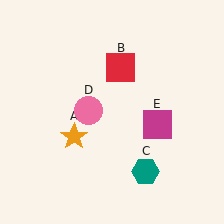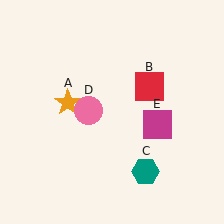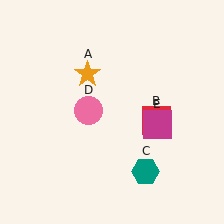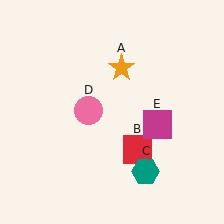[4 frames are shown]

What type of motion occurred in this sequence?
The orange star (object A), red square (object B) rotated clockwise around the center of the scene.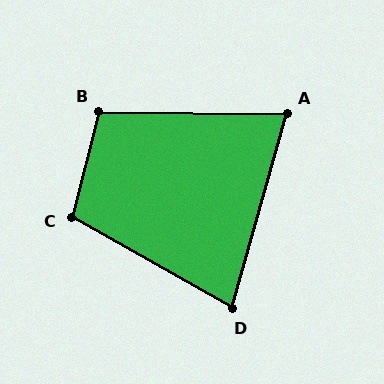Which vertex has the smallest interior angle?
A, at approximately 75 degrees.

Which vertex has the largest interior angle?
C, at approximately 105 degrees.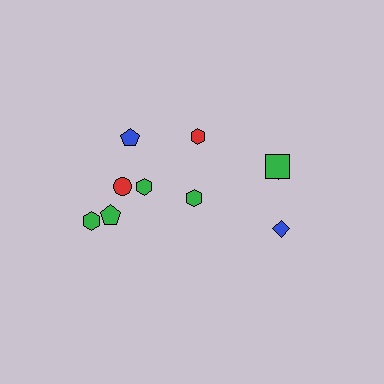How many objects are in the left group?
There are 6 objects.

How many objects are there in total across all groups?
There are 10 objects.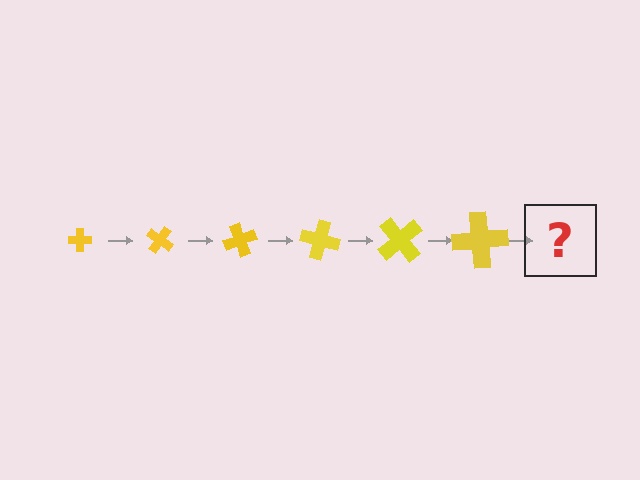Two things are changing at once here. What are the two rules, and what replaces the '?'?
The two rules are that the cross grows larger each step and it rotates 35 degrees each step. The '?' should be a cross, larger than the previous one and rotated 210 degrees from the start.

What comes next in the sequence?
The next element should be a cross, larger than the previous one and rotated 210 degrees from the start.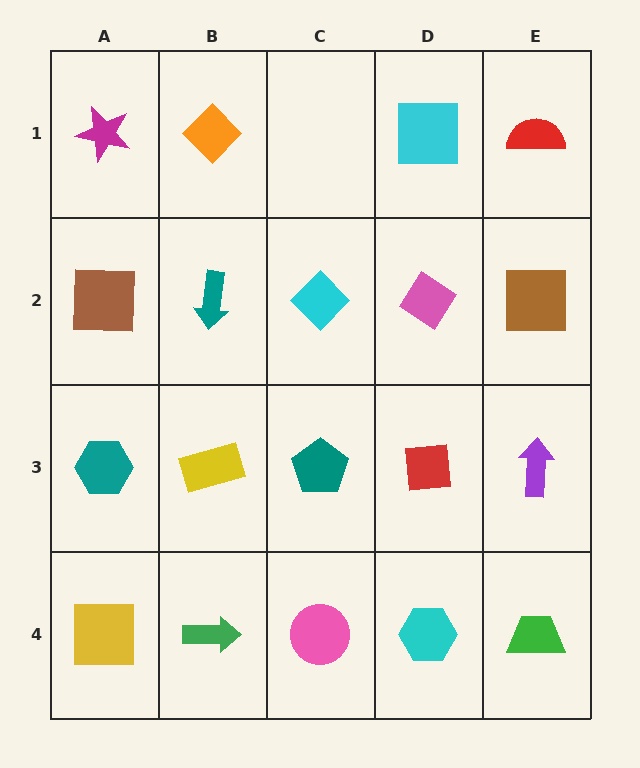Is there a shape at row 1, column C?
No, that cell is empty.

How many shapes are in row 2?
5 shapes.